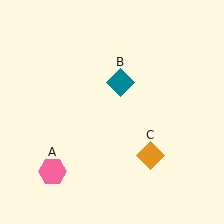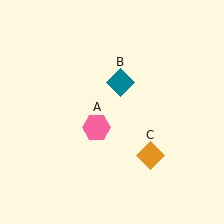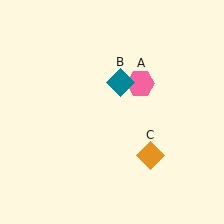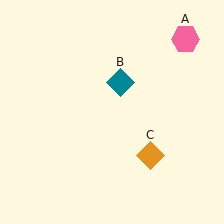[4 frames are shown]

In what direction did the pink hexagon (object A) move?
The pink hexagon (object A) moved up and to the right.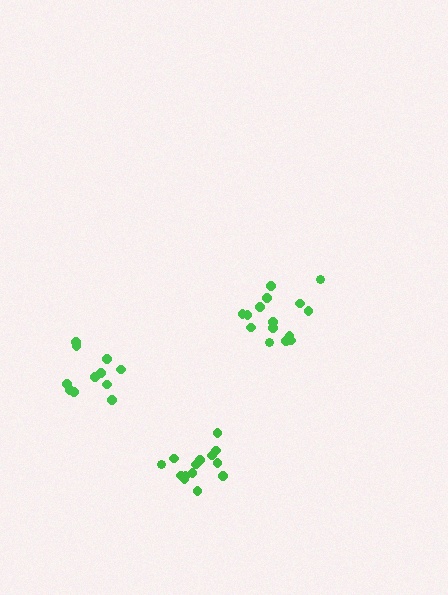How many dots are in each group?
Group 1: 15 dots, Group 2: 14 dots, Group 3: 11 dots (40 total).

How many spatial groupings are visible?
There are 3 spatial groupings.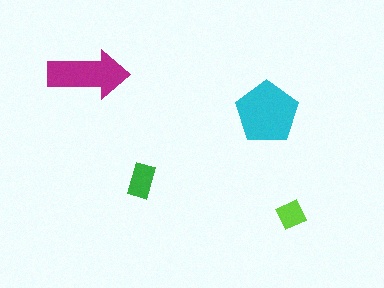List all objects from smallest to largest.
The lime diamond, the green rectangle, the magenta arrow, the cyan pentagon.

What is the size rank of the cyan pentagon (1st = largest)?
1st.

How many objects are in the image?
There are 4 objects in the image.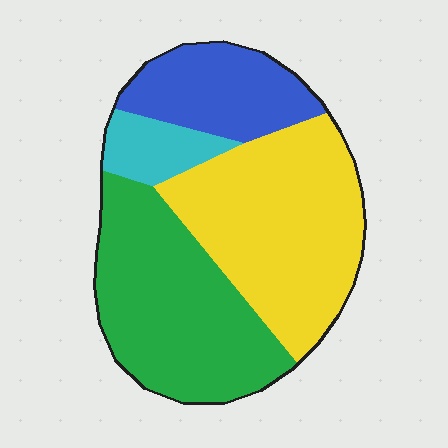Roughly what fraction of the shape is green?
Green takes up between a third and a half of the shape.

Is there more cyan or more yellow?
Yellow.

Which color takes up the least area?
Cyan, at roughly 10%.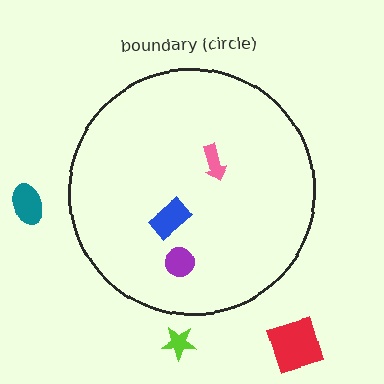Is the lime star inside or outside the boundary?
Outside.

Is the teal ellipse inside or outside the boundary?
Outside.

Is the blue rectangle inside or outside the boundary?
Inside.